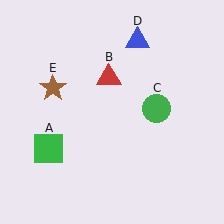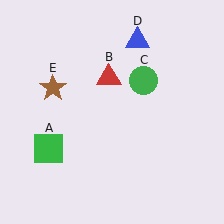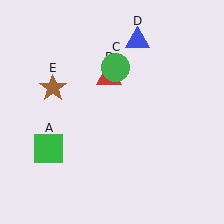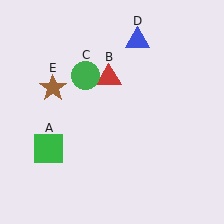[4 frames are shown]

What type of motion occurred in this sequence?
The green circle (object C) rotated counterclockwise around the center of the scene.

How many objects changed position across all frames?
1 object changed position: green circle (object C).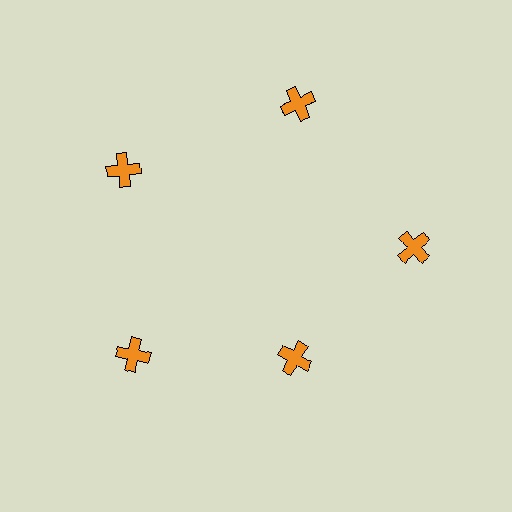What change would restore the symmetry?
The symmetry would be restored by moving it outward, back onto the ring so that all 5 crosses sit at equal angles and equal distance from the center.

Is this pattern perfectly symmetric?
No. The 5 orange crosses are arranged in a ring, but one element near the 5 o'clock position is pulled inward toward the center, breaking the 5-fold rotational symmetry.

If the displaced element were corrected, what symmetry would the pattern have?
It would have 5-fold rotational symmetry — the pattern would map onto itself every 72 degrees.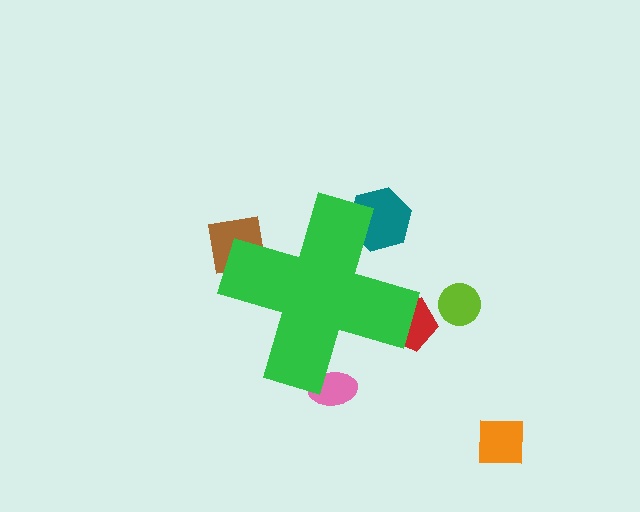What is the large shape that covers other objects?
A green cross.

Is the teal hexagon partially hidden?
Yes, the teal hexagon is partially hidden behind the green cross.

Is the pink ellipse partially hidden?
Yes, the pink ellipse is partially hidden behind the green cross.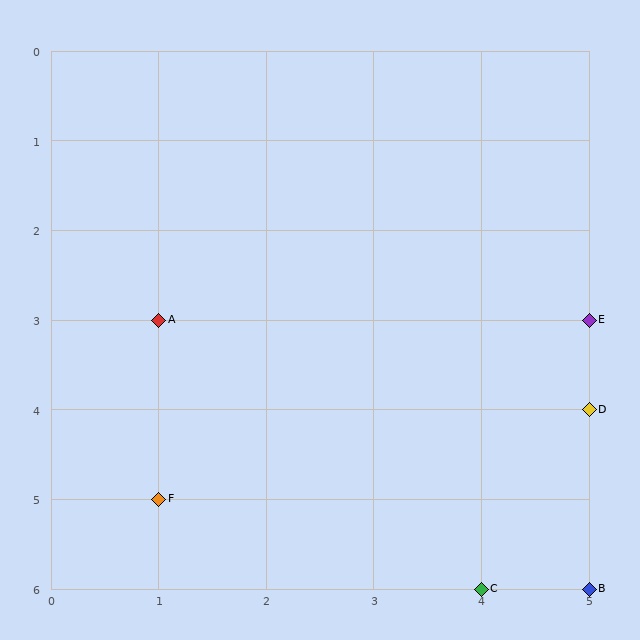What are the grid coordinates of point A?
Point A is at grid coordinates (1, 3).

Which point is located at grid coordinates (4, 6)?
Point C is at (4, 6).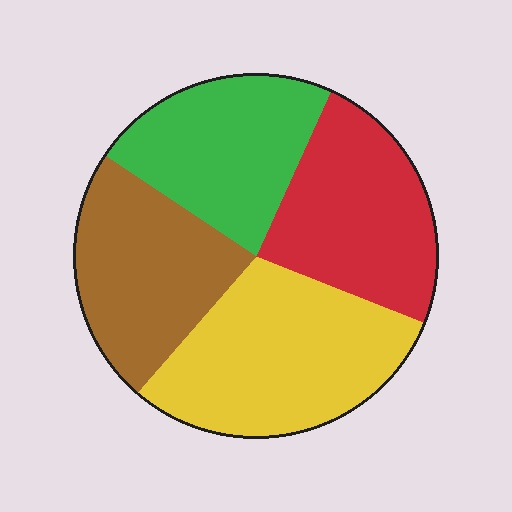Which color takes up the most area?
Yellow, at roughly 30%.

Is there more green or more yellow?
Yellow.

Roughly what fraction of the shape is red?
Red takes up about one quarter (1/4) of the shape.